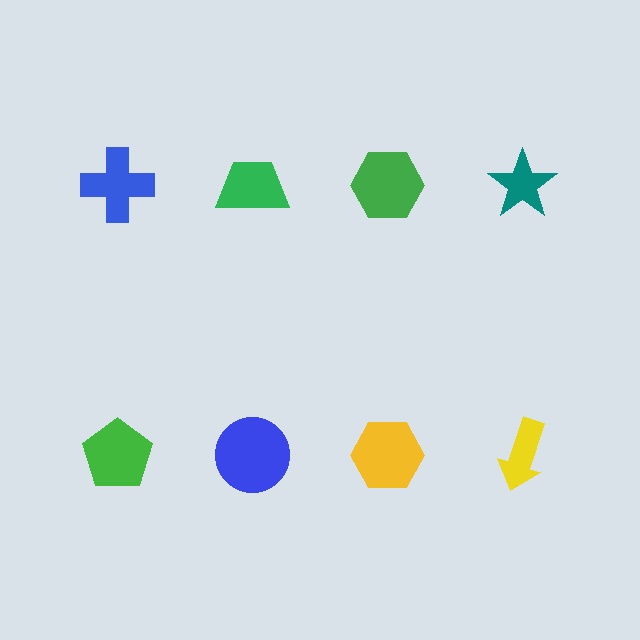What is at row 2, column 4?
A yellow arrow.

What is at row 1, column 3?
A green hexagon.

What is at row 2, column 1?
A green pentagon.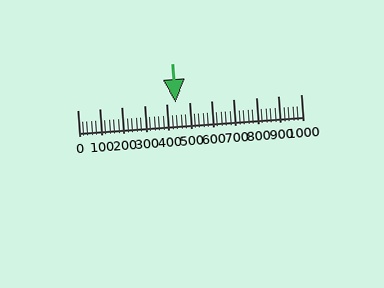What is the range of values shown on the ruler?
The ruler shows values from 0 to 1000.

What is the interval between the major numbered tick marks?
The major tick marks are spaced 100 units apart.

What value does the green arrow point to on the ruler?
The green arrow points to approximately 440.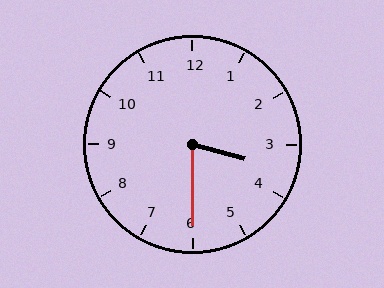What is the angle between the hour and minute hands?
Approximately 75 degrees.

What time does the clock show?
3:30.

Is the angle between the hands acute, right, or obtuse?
It is acute.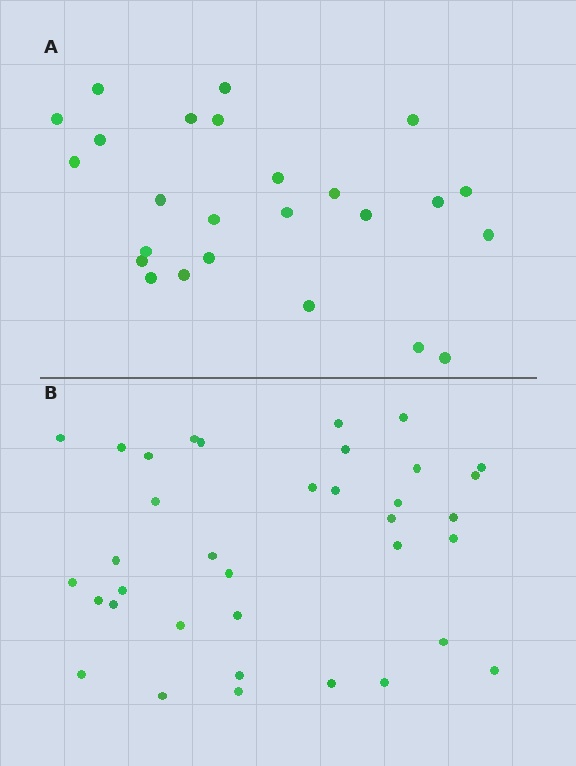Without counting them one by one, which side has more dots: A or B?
Region B (the bottom region) has more dots.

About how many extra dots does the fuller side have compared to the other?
Region B has roughly 12 or so more dots than region A.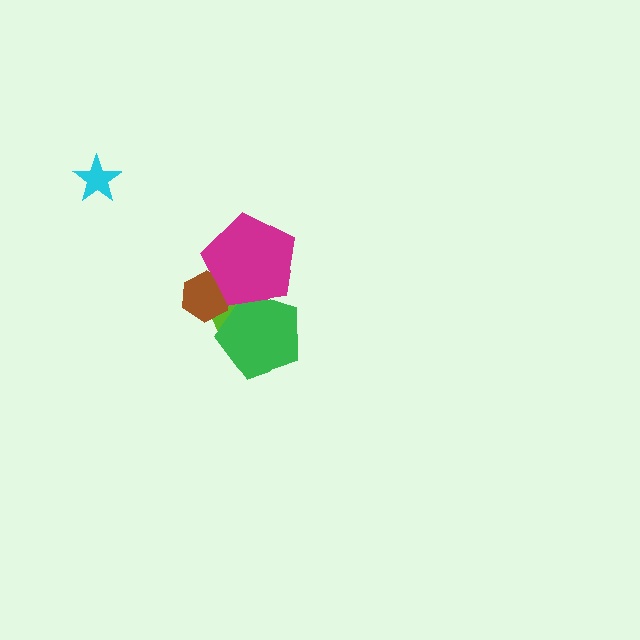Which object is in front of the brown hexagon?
The magenta pentagon is in front of the brown hexagon.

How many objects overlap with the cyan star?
0 objects overlap with the cyan star.